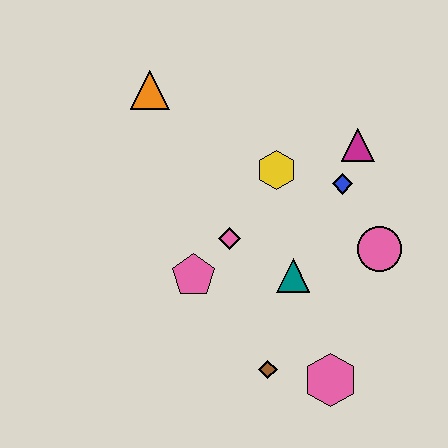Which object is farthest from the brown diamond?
The orange triangle is farthest from the brown diamond.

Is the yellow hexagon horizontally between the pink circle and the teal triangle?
No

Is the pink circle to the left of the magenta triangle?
No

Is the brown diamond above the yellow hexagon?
No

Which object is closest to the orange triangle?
The yellow hexagon is closest to the orange triangle.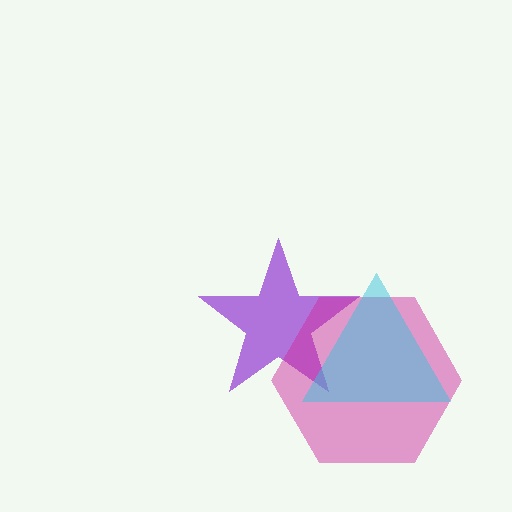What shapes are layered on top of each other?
The layered shapes are: a purple star, a magenta hexagon, a cyan triangle.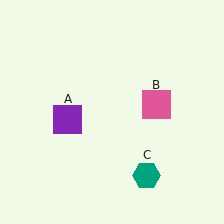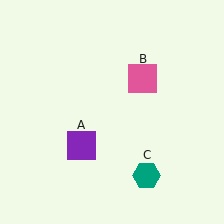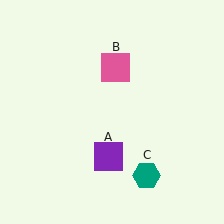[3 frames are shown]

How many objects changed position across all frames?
2 objects changed position: purple square (object A), pink square (object B).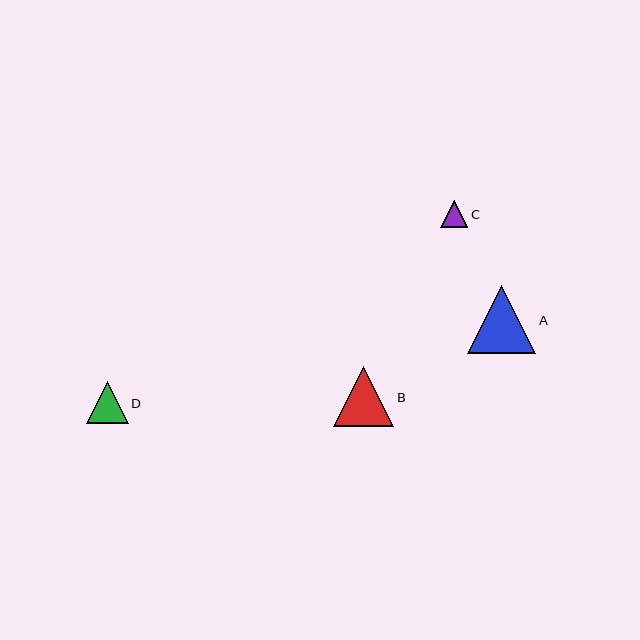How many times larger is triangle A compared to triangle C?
Triangle A is approximately 2.5 times the size of triangle C.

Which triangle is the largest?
Triangle A is the largest with a size of approximately 68 pixels.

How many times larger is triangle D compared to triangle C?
Triangle D is approximately 1.5 times the size of triangle C.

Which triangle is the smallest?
Triangle C is the smallest with a size of approximately 27 pixels.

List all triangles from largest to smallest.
From largest to smallest: A, B, D, C.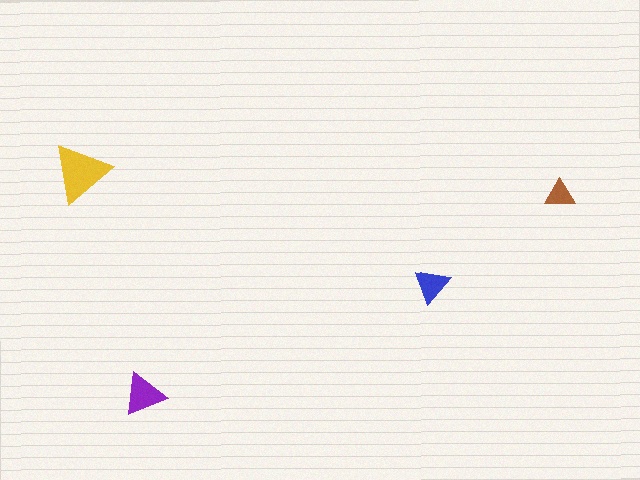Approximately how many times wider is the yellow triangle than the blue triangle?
About 1.5 times wider.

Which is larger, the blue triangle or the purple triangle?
The purple one.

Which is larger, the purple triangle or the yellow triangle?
The yellow one.